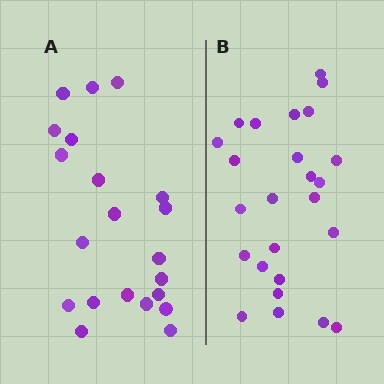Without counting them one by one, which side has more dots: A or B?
Region B (the right region) has more dots.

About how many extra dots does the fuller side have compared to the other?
Region B has about 4 more dots than region A.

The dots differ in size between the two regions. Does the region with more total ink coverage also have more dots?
No. Region A has more total ink coverage because its dots are larger, but region B actually contains more individual dots. Total area can be misleading — the number of items is what matters here.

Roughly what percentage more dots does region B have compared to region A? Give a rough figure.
About 20% more.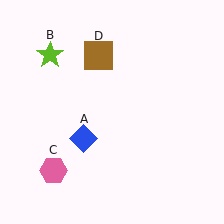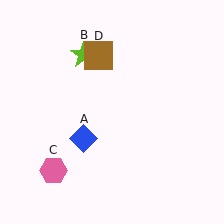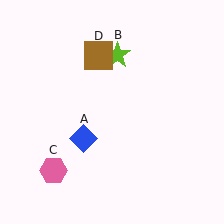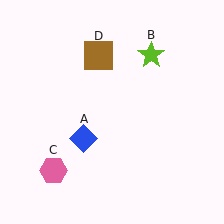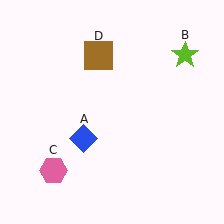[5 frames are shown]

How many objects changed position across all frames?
1 object changed position: lime star (object B).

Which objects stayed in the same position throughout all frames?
Blue diamond (object A) and pink hexagon (object C) and brown square (object D) remained stationary.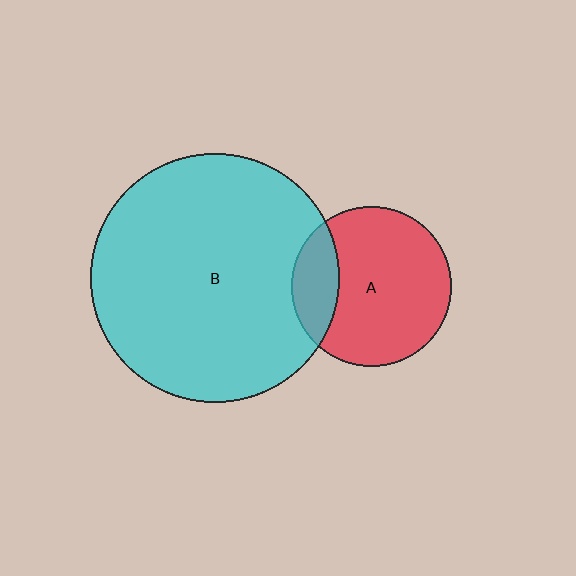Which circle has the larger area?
Circle B (cyan).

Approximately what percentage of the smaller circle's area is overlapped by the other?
Approximately 20%.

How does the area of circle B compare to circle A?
Approximately 2.4 times.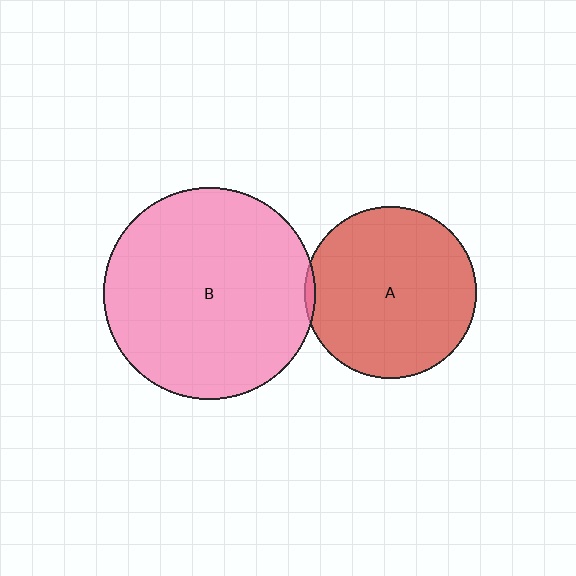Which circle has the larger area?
Circle B (pink).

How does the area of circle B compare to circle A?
Approximately 1.5 times.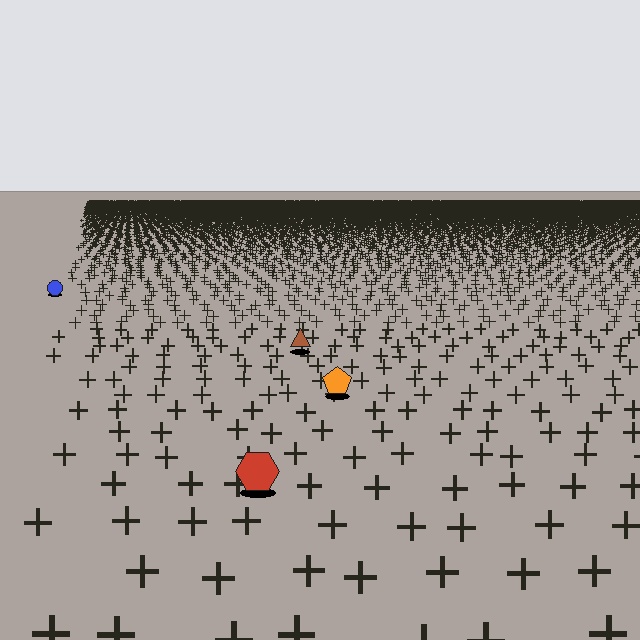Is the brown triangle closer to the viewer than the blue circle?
Yes. The brown triangle is closer — you can tell from the texture gradient: the ground texture is coarser near it.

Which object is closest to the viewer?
The red hexagon is closest. The texture marks near it are larger and more spread out.